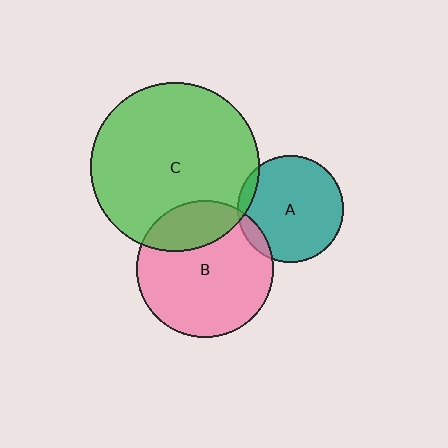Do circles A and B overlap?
Yes.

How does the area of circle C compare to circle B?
Approximately 1.5 times.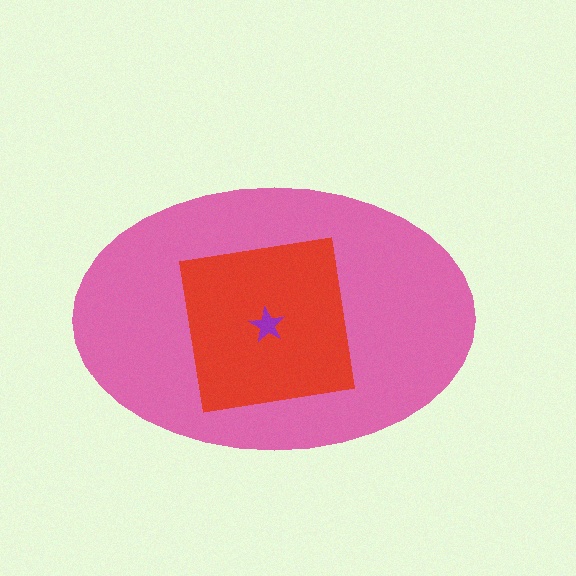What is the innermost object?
The purple star.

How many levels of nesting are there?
3.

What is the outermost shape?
The pink ellipse.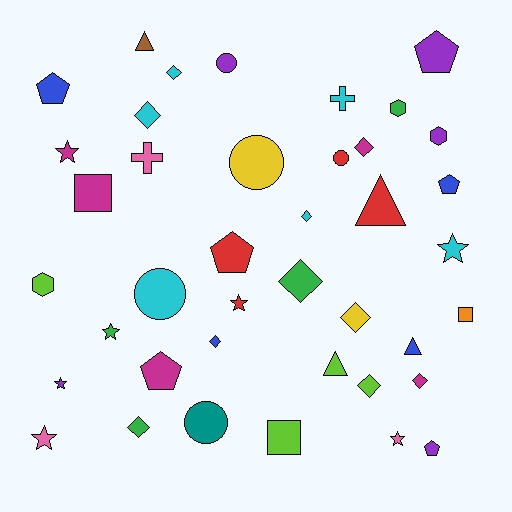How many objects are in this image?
There are 40 objects.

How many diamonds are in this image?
There are 10 diamonds.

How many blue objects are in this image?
There are 4 blue objects.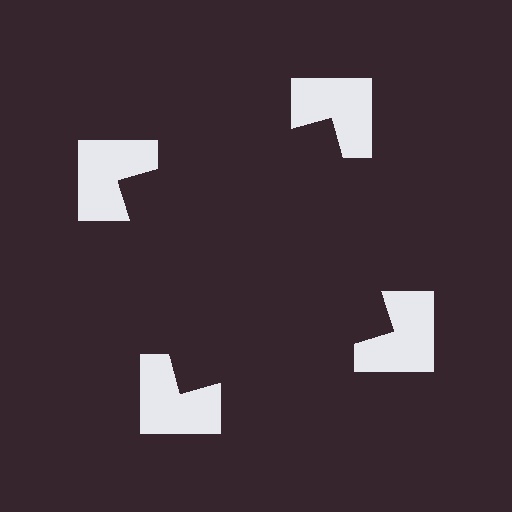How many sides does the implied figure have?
4 sides.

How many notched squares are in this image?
There are 4 — one at each vertex of the illusory square.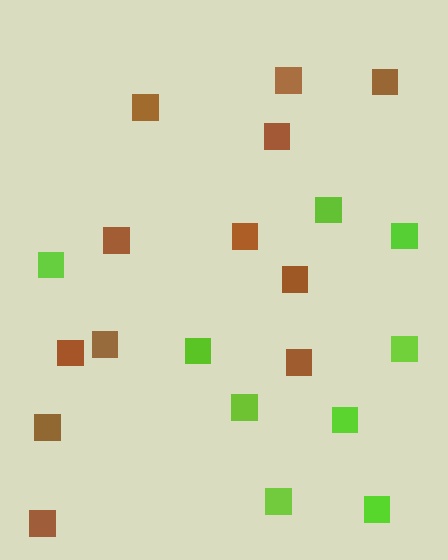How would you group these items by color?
There are 2 groups: one group of brown squares (12) and one group of lime squares (9).